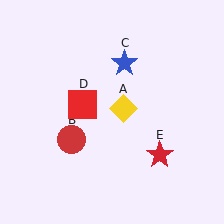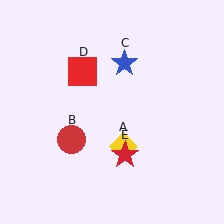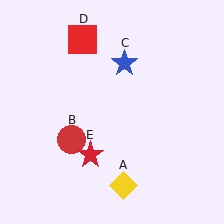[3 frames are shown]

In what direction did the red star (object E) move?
The red star (object E) moved left.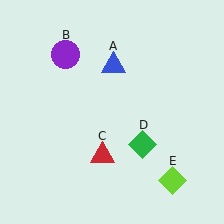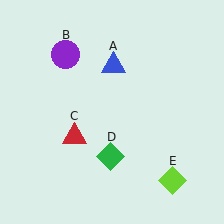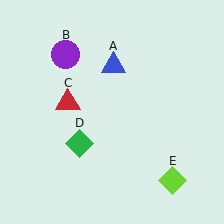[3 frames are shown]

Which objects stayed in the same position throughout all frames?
Blue triangle (object A) and purple circle (object B) and lime diamond (object E) remained stationary.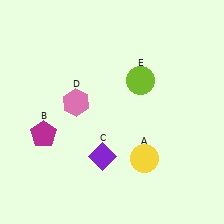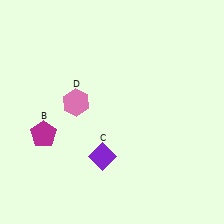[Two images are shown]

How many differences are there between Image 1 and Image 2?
There are 2 differences between the two images.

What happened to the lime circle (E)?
The lime circle (E) was removed in Image 2. It was in the top-right area of Image 1.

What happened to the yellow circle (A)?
The yellow circle (A) was removed in Image 2. It was in the bottom-right area of Image 1.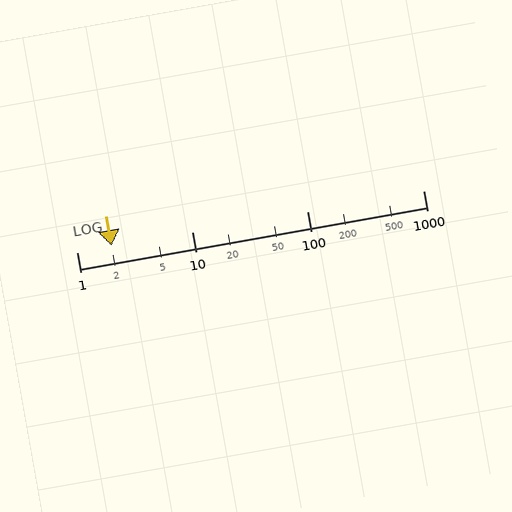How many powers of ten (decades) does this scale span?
The scale spans 3 decades, from 1 to 1000.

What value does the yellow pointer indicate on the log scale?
The pointer indicates approximately 2.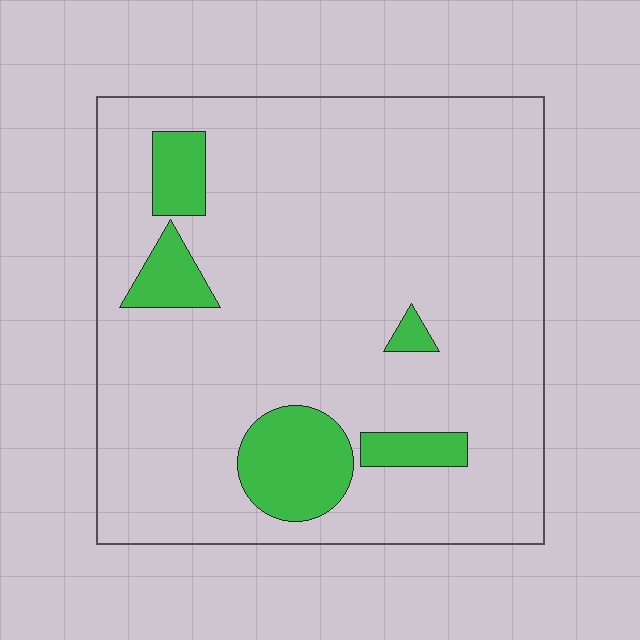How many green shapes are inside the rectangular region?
5.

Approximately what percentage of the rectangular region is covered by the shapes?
Approximately 10%.